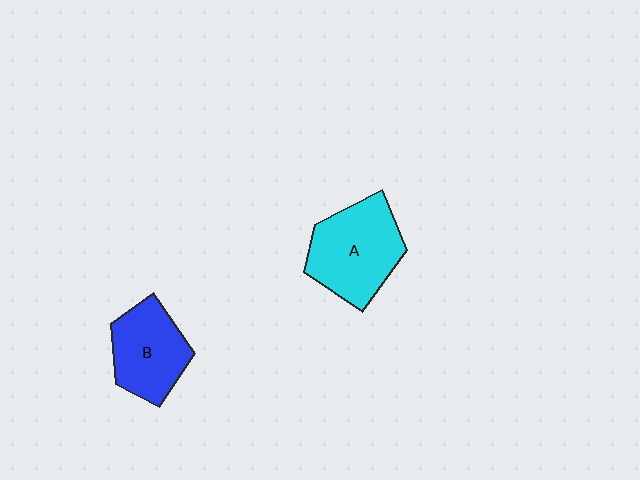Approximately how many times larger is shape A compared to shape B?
Approximately 1.3 times.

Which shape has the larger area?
Shape A (cyan).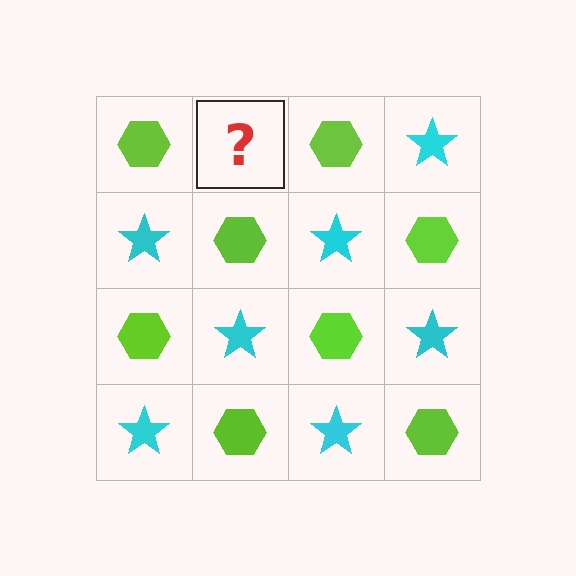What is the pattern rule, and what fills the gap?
The rule is that it alternates lime hexagon and cyan star in a checkerboard pattern. The gap should be filled with a cyan star.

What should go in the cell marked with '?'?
The missing cell should contain a cyan star.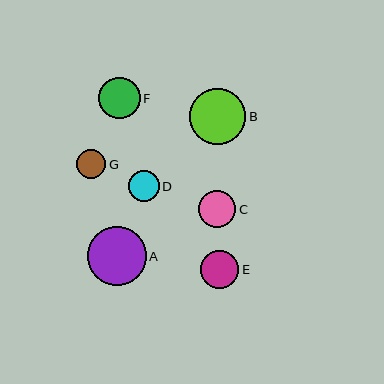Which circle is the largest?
Circle A is the largest with a size of approximately 59 pixels.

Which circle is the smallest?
Circle G is the smallest with a size of approximately 29 pixels.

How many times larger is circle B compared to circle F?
Circle B is approximately 1.3 times the size of circle F.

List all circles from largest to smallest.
From largest to smallest: A, B, F, E, C, D, G.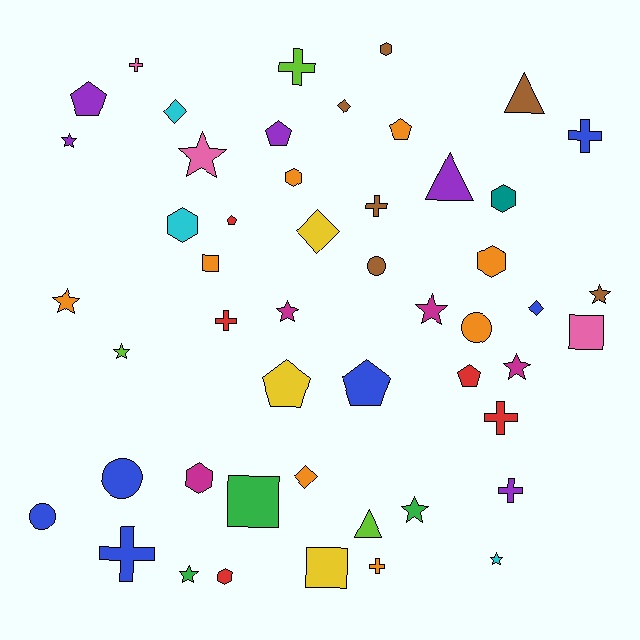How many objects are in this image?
There are 50 objects.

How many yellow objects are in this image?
There are 3 yellow objects.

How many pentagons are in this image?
There are 7 pentagons.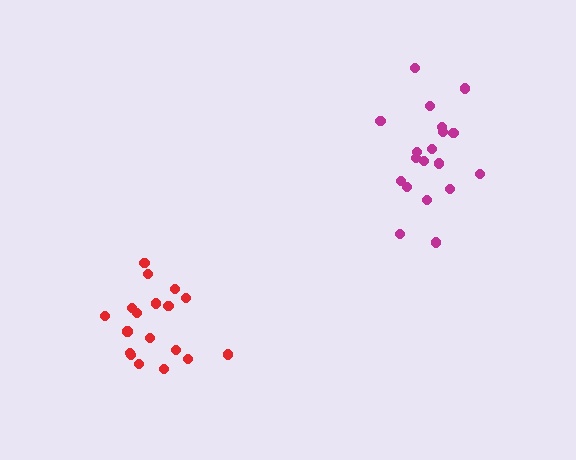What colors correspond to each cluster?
The clusters are colored: magenta, red.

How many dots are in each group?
Group 1: 19 dots, Group 2: 18 dots (37 total).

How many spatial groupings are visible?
There are 2 spatial groupings.